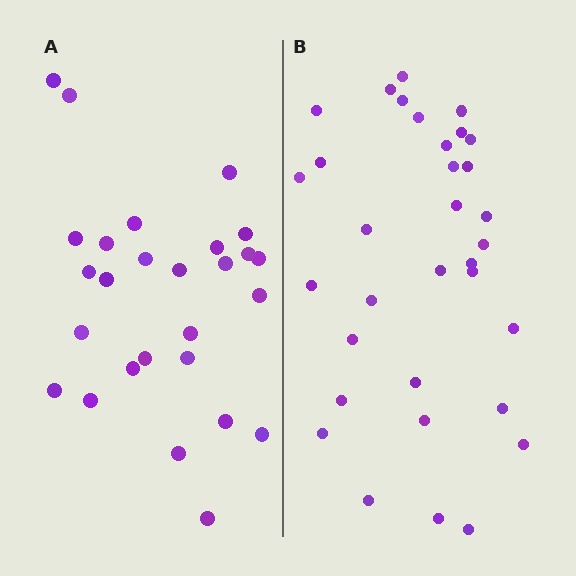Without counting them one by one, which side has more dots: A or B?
Region B (the right region) has more dots.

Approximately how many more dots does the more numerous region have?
Region B has about 6 more dots than region A.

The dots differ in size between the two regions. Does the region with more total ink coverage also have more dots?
No. Region A has more total ink coverage because its dots are larger, but region B actually contains more individual dots. Total area can be misleading — the number of items is what matters here.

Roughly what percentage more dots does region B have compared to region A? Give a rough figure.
About 20% more.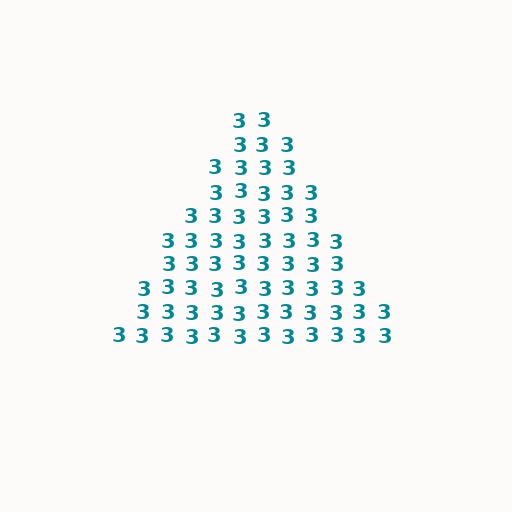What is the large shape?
The large shape is a triangle.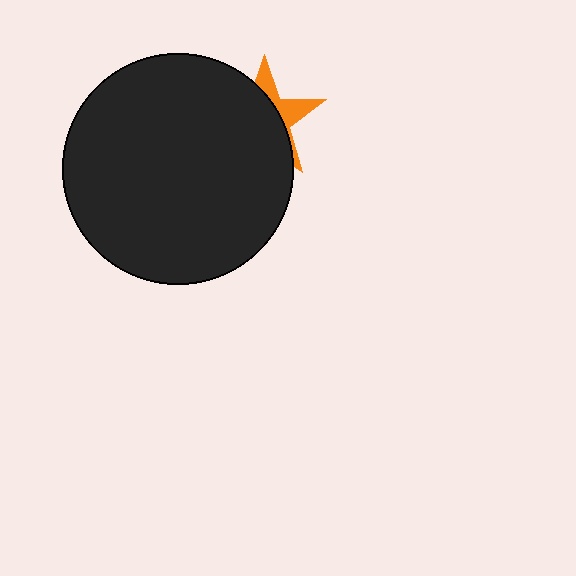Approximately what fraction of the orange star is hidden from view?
Roughly 70% of the orange star is hidden behind the black circle.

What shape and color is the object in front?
The object in front is a black circle.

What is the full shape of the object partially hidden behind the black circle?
The partially hidden object is an orange star.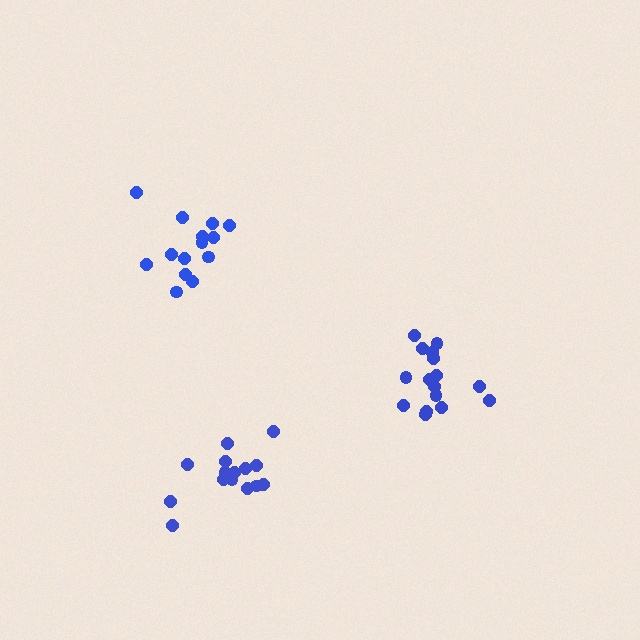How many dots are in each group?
Group 1: 16 dots, Group 2: 14 dots, Group 3: 16 dots (46 total).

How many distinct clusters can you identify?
There are 3 distinct clusters.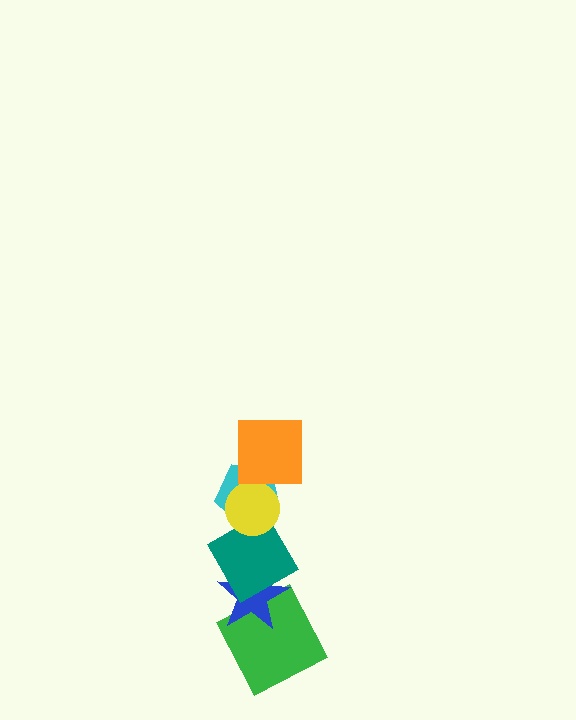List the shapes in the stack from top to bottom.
From top to bottom: the orange square, the yellow circle, the cyan pentagon, the teal diamond, the blue star, the green square.